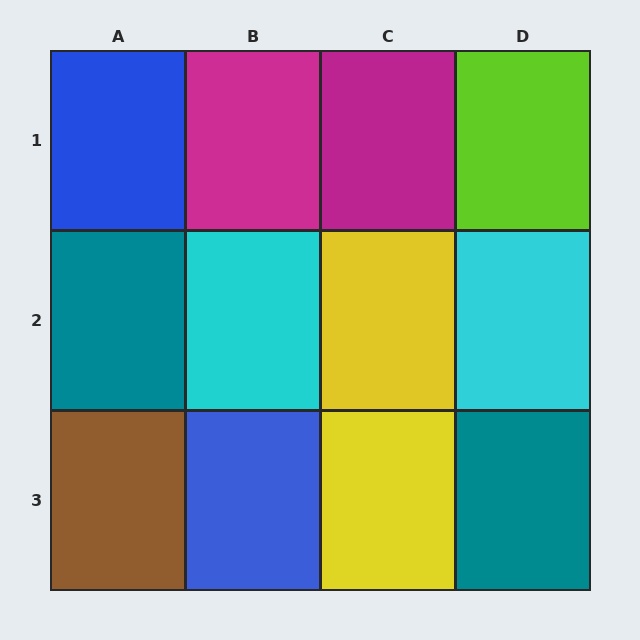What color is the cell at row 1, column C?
Magenta.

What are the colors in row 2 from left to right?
Teal, cyan, yellow, cyan.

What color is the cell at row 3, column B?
Blue.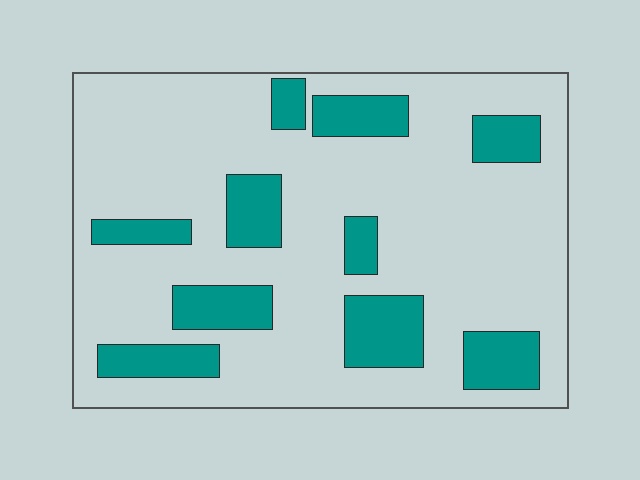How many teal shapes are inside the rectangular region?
10.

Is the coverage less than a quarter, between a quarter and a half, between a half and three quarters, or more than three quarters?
Less than a quarter.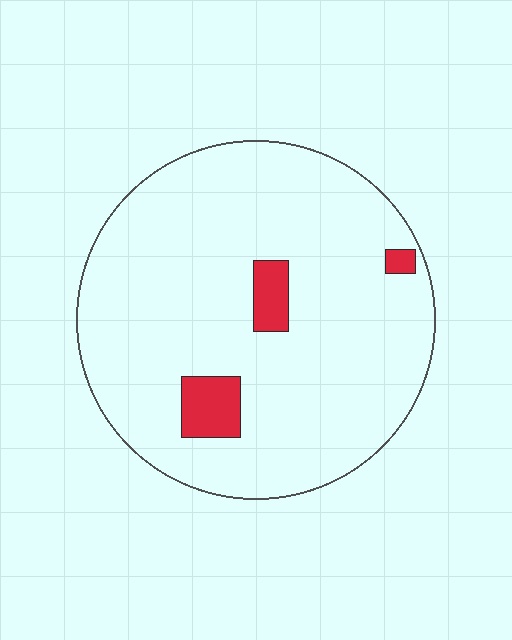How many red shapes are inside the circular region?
3.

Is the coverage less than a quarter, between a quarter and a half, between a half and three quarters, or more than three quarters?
Less than a quarter.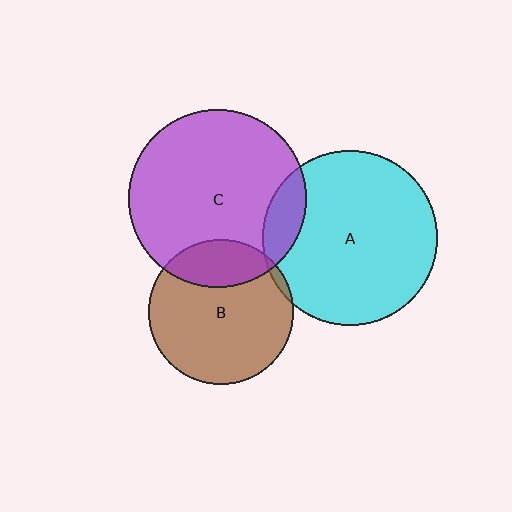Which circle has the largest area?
Circle C (purple).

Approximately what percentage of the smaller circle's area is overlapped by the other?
Approximately 25%.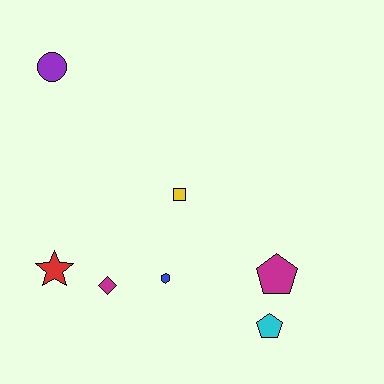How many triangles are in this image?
There are no triangles.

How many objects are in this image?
There are 7 objects.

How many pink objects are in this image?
There are no pink objects.